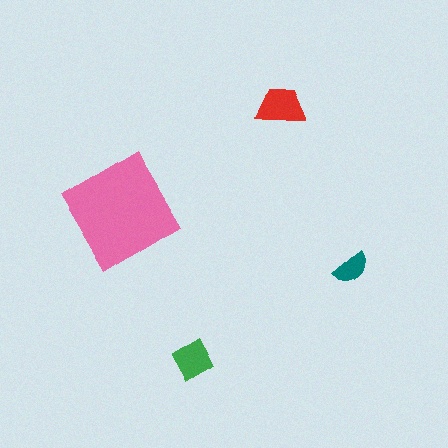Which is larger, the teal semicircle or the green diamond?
The green diamond.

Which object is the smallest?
The teal semicircle.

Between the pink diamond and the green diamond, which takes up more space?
The pink diamond.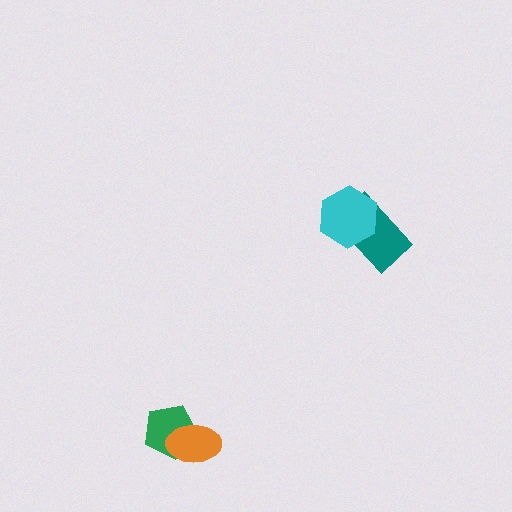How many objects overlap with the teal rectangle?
1 object overlaps with the teal rectangle.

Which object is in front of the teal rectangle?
The cyan hexagon is in front of the teal rectangle.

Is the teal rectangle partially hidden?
Yes, it is partially covered by another shape.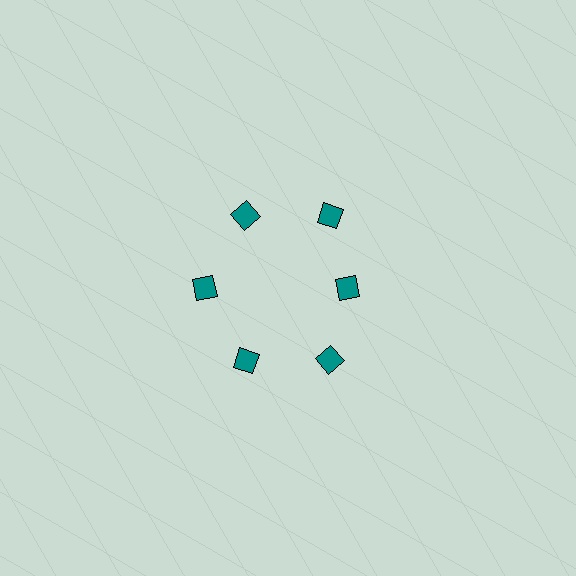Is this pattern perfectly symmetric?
No. The 6 teal diamonds are arranged in a ring, but one element near the 3 o'clock position is pulled inward toward the center, breaking the 6-fold rotational symmetry.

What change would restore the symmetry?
The symmetry would be restored by moving it outward, back onto the ring so that all 6 diamonds sit at equal angles and equal distance from the center.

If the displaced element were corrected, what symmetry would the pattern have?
It would have 6-fold rotational symmetry — the pattern would map onto itself every 60 degrees.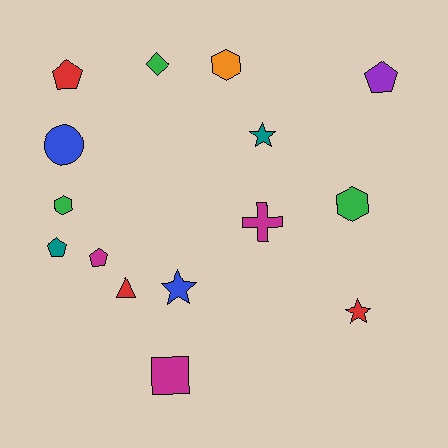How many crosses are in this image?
There is 1 cross.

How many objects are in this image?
There are 15 objects.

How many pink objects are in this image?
There are no pink objects.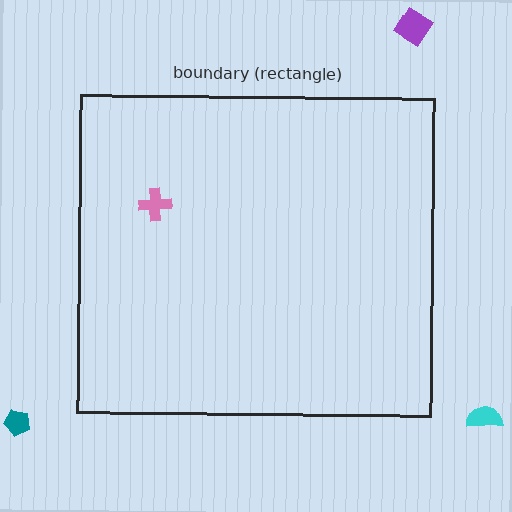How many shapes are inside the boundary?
1 inside, 3 outside.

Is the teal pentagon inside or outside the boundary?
Outside.